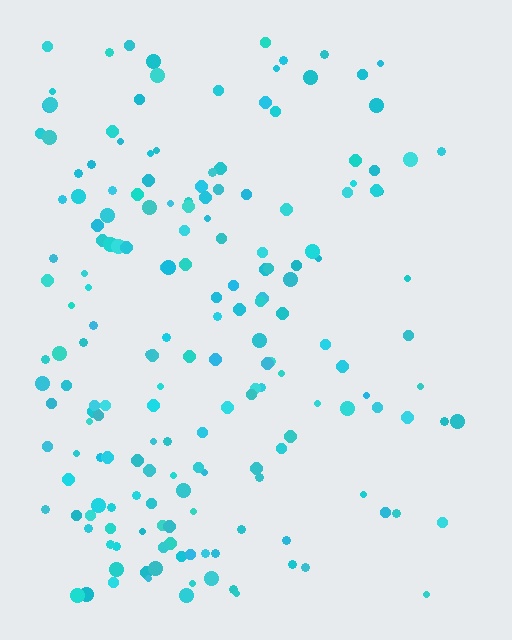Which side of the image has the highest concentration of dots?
The left.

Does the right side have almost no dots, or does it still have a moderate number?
Still a moderate number, just noticeably fewer than the left.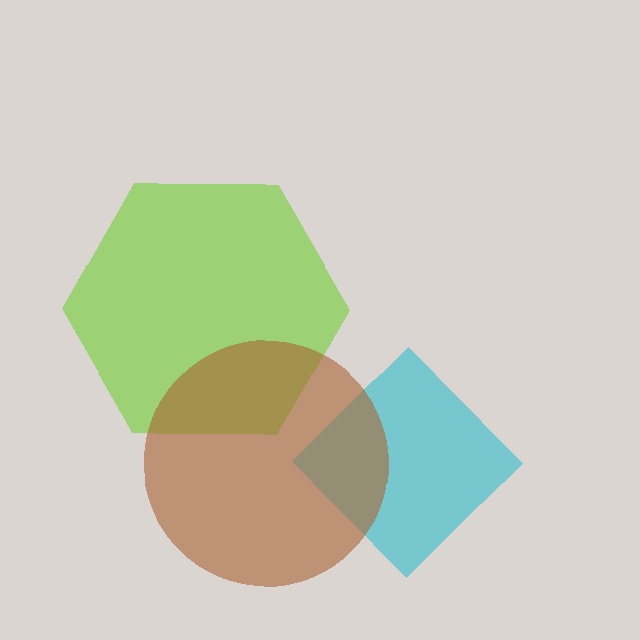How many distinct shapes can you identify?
There are 3 distinct shapes: a cyan diamond, a lime hexagon, a brown circle.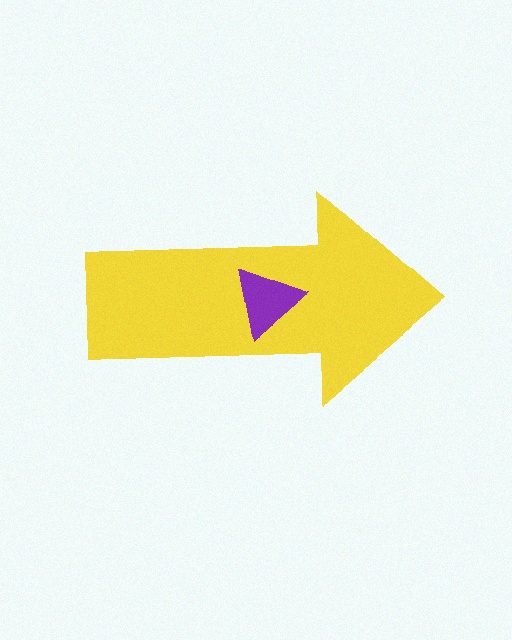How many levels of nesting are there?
2.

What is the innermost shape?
The purple triangle.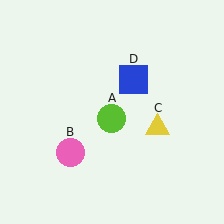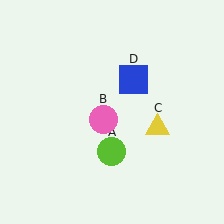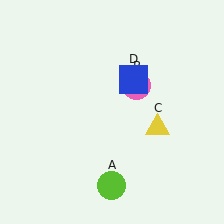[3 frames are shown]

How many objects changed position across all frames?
2 objects changed position: lime circle (object A), pink circle (object B).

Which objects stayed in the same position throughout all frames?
Yellow triangle (object C) and blue square (object D) remained stationary.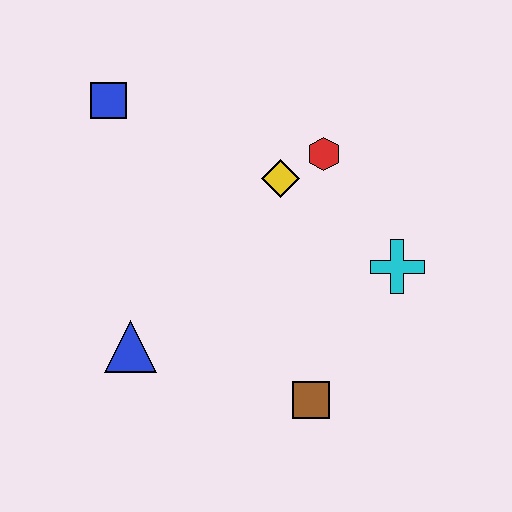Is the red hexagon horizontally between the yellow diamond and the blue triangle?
No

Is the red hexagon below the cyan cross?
No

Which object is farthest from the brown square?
The blue square is farthest from the brown square.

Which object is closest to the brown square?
The cyan cross is closest to the brown square.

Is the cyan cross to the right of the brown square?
Yes